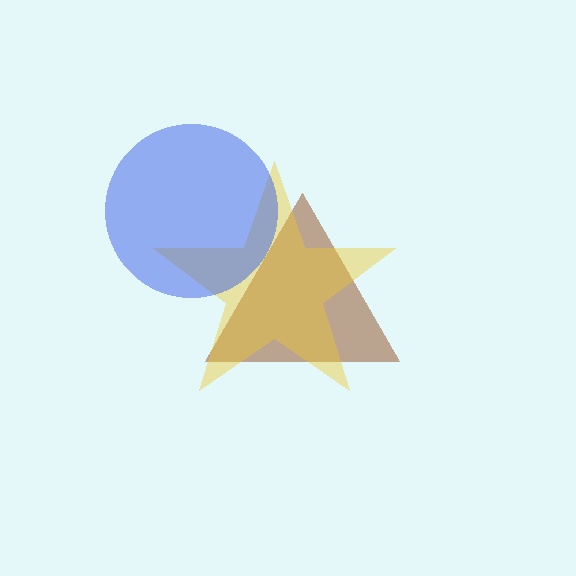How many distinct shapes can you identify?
There are 3 distinct shapes: a brown triangle, a yellow star, a blue circle.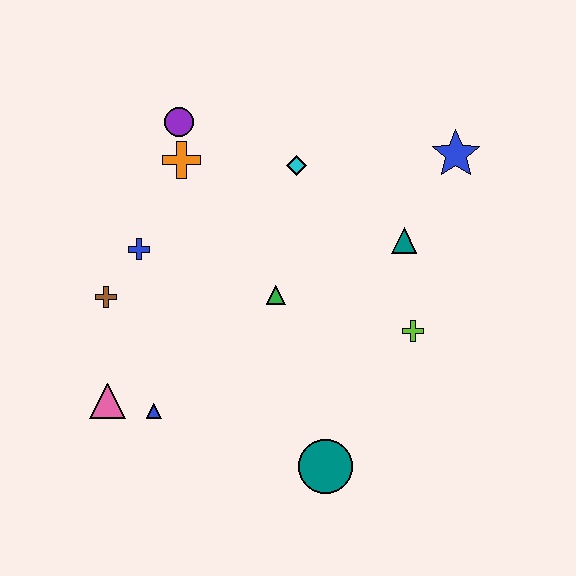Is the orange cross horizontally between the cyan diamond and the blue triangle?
Yes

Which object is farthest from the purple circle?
The teal circle is farthest from the purple circle.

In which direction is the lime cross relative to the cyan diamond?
The lime cross is below the cyan diamond.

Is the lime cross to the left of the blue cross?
No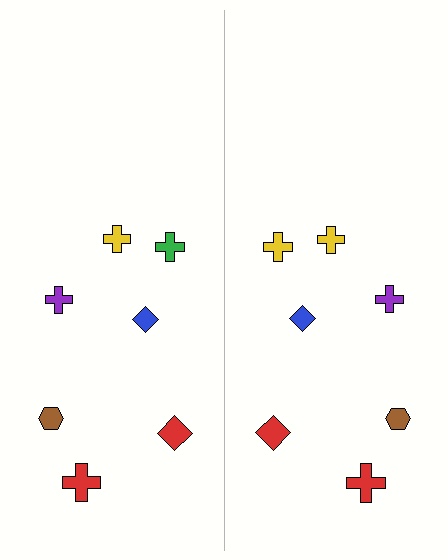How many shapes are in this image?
There are 14 shapes in this image.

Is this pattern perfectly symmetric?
No, the pattern is not perfectly symmetric. The yellow cross on the right side breaks the symmetry — its mirror counterpart is green.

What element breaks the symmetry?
The yellow cross on the right side breaks the symmetry — its mirror counterpart is green.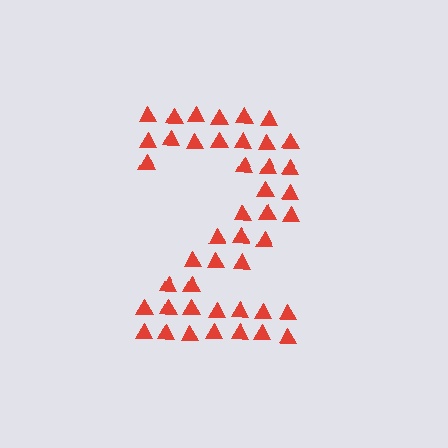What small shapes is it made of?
It is made of small triangles.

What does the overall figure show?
The overall figure shows the digit 2.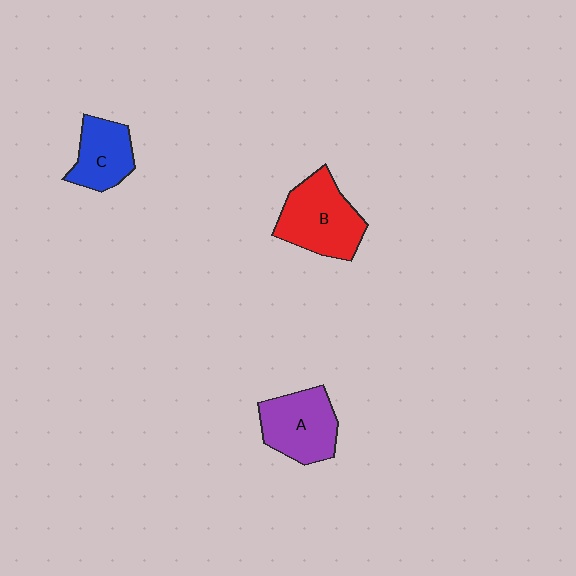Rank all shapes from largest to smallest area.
From largest to smallest: B (red), A (purple), C (blue).